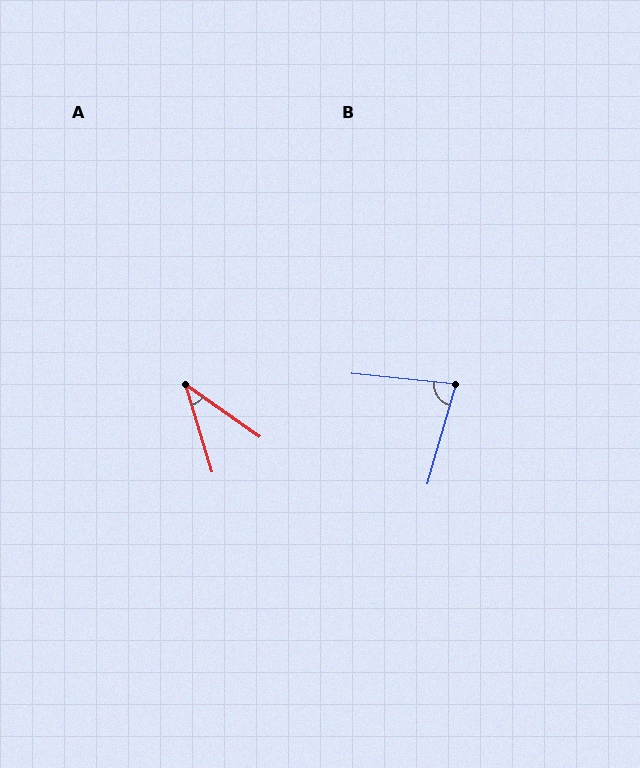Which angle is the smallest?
A, at approximately 38 degrees.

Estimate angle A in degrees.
Approximately 38 degrees.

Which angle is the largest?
B, at approximately 80 degrees.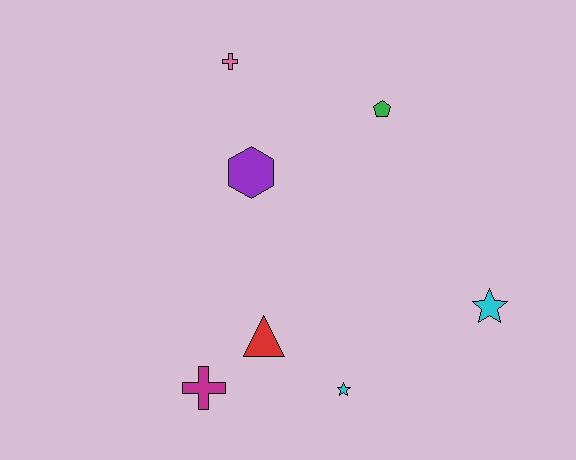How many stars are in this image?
There are 2 stars.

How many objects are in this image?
There are 7 objects.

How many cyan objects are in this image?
There are 2 cyan objects.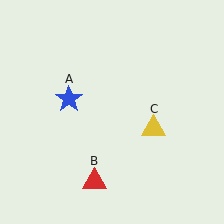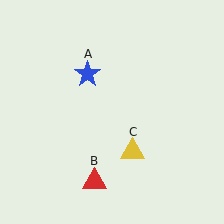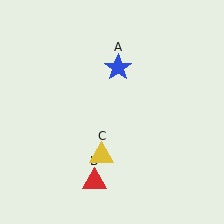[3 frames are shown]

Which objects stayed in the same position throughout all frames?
Red triangle (object B) remained stationary.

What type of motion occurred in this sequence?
The blue star (object A), yellow triangle (object C) rotated clockwise around the center of the scene.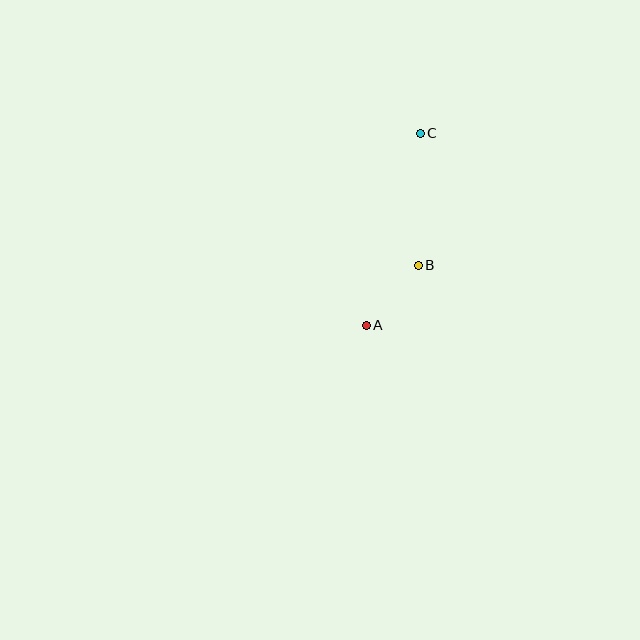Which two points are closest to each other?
Points A and B are closest to each other.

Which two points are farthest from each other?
Points A and C are farthest from each other.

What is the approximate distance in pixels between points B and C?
The distance between B and C is approximately 132 pixels.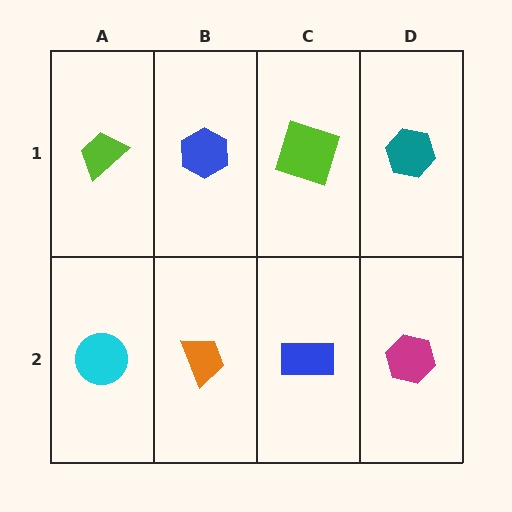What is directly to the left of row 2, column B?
A cyan circle.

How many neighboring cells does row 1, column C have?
3.